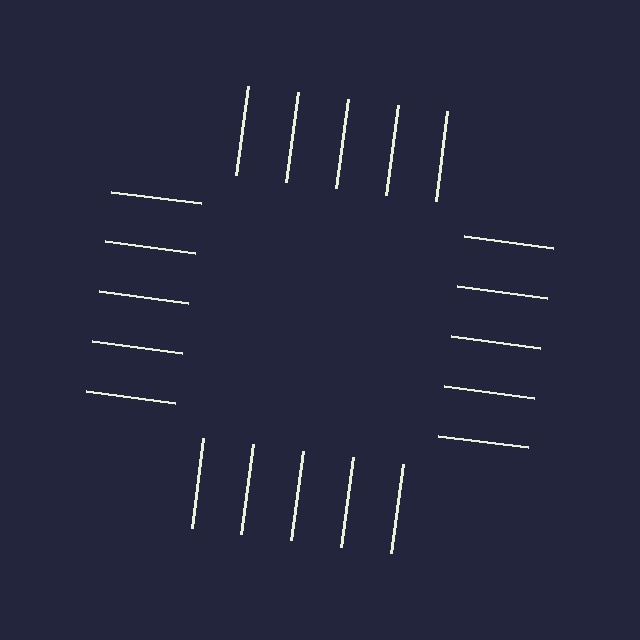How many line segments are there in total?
20 — 5 along each of the 4 edges.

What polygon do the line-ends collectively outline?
An illusory square — the line segments terminate on its edges but no continuous stroke is drawn.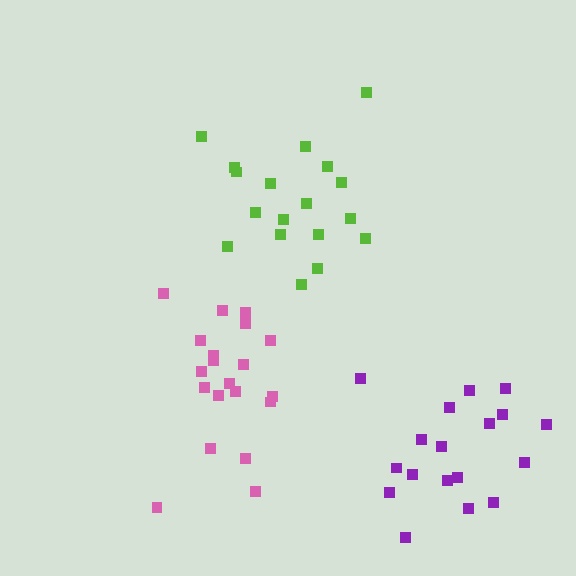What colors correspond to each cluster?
The clusters are colored: purple, lime, pink.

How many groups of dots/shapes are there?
There are 3 groups.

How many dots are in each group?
Group 1: 18 dots, Group 2: 18 dots, Group 3: 20 dots (56 total).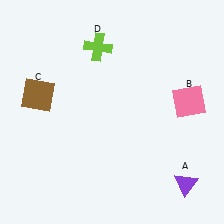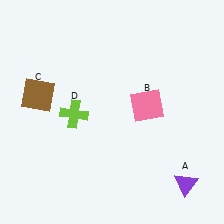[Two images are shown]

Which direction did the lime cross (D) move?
The lime cross (D) moved down.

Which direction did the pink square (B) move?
The pink square (B) moved left.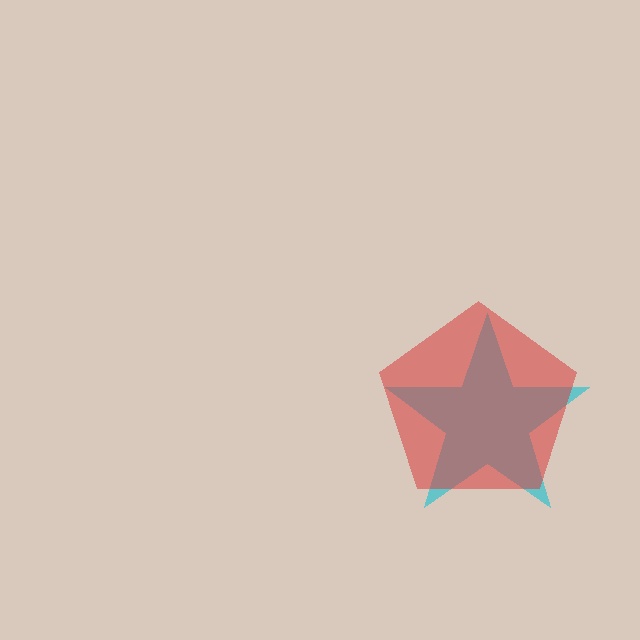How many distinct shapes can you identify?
There are 2 distinct shapes: a cyan star, a red pentagon.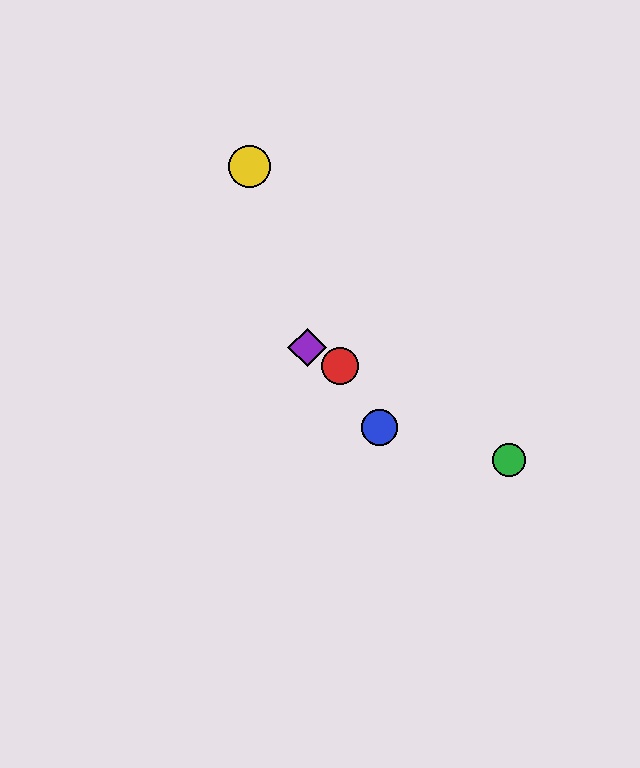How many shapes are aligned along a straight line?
3 shapes (the red circle, the green circle, the purple diamond) are aligned along a straight line.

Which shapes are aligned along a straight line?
The red circle, the green circle, the purple diamond are aligned along a straight line.